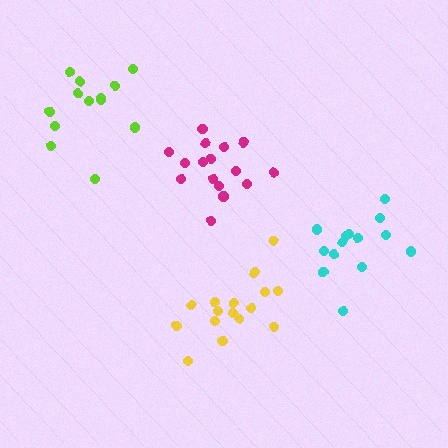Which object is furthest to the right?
The cyan cluster is rightmost.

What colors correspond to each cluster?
The clusters are colored: lime, magenta, cyan, yellow.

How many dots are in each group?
Group 1: 13 dots, Group 2: 16 dots, Group 3: 14 dots, Group 4: 16 dots (59 total).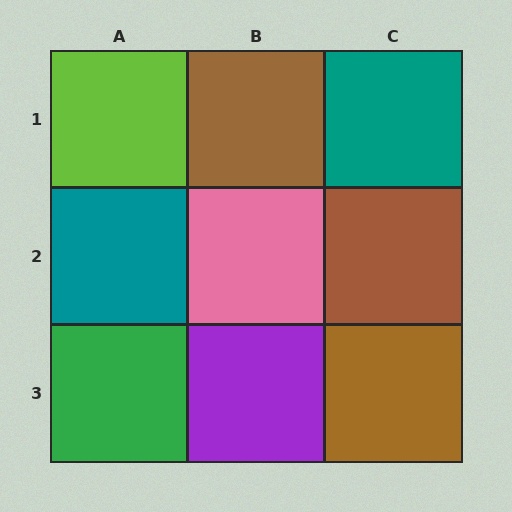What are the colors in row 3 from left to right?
Green, purple, brown.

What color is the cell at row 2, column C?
Brown.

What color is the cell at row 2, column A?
Teal.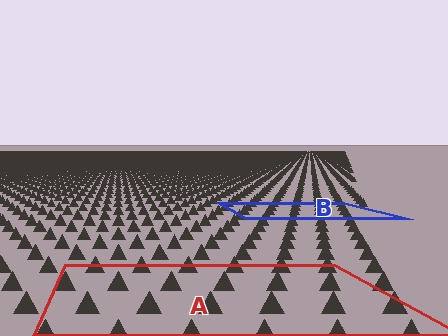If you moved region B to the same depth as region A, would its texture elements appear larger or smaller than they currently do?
They would appear larger. At a closer depth, the same texture elements are projected at a bigger on-screen size.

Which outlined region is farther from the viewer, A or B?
Region B is farther from the viewer — the texture elements inside it appear smaller and more densely packed.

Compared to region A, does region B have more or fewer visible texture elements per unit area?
Region B has more texture elements per unit area — they are packed more densely because it is farther away.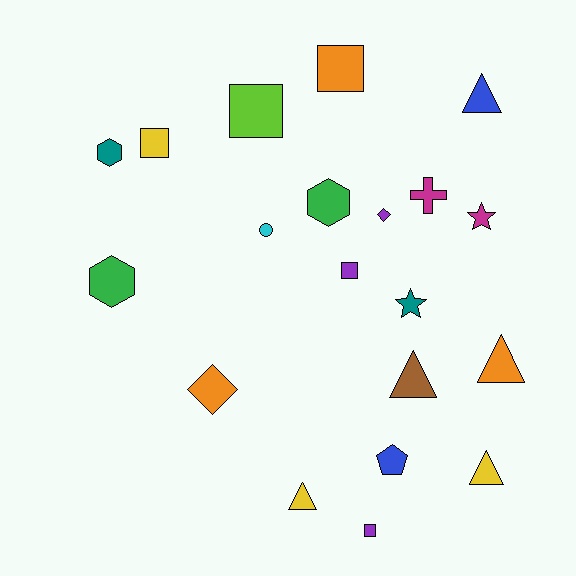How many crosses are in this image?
There is 1 cross.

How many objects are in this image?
There are 20 objects.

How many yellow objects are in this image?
There are 3 yellow objects.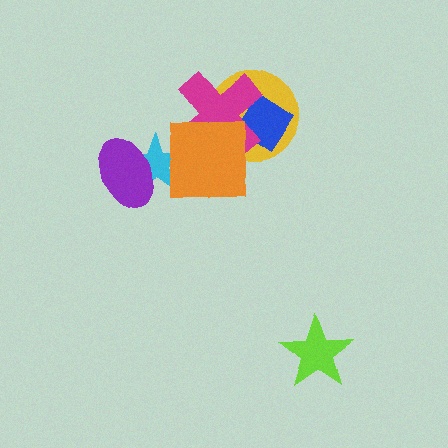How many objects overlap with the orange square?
3 objects overlap with the orange square.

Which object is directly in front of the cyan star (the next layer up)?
The purple ellipse is directly in front of the cyan star.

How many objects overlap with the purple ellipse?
1 object overlaps with the purple ellipse.